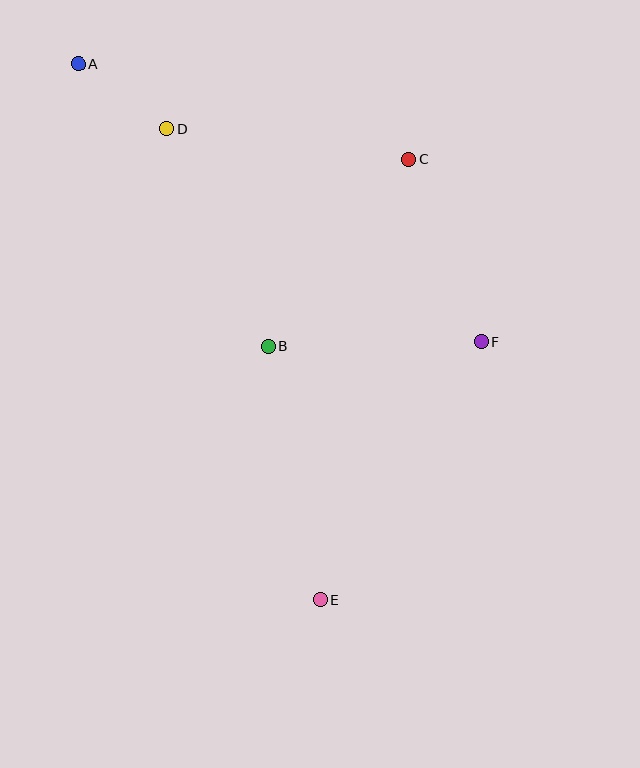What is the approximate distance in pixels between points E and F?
The distance between E and F is approximately 304 pixels.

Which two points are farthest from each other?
Points A and E are farthest from each other.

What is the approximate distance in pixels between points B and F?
The distance between B and F is approximately 213 pixels.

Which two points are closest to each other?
Points A and D are closest to each other.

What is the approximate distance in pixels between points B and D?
The distance between B and D is approximately 240 pixels.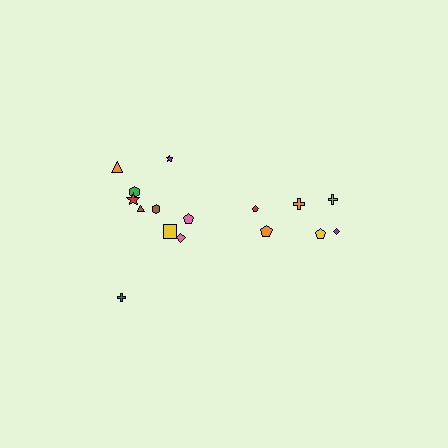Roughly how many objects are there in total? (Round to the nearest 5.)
Roughly 15 objects in total.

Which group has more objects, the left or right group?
The left group.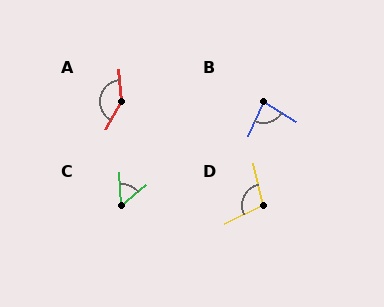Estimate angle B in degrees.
Approximately 83 degrees.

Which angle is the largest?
A, at approximately 146 degrees.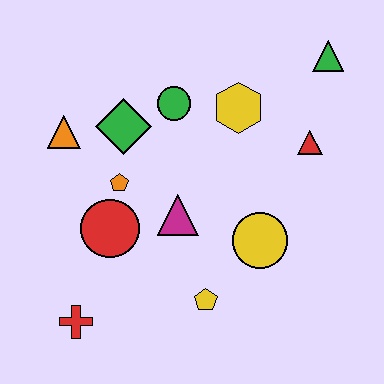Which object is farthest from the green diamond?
The green triangle is farthest from the green diamond.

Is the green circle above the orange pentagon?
Yes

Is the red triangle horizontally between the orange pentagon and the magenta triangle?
No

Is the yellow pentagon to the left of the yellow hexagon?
Yes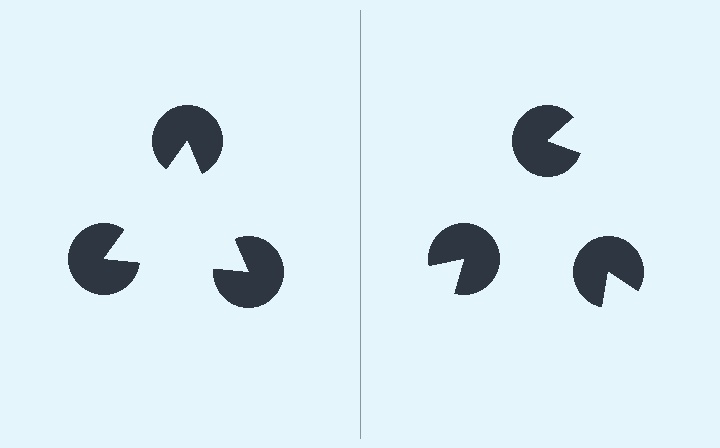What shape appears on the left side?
An illusory triangle.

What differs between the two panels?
The pac-man discs are positioned identically on both sides; only the wedge orientations differ. On the left they align to a triangle; on the right they are misaligned.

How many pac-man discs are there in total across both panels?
6 — 3 on each side.